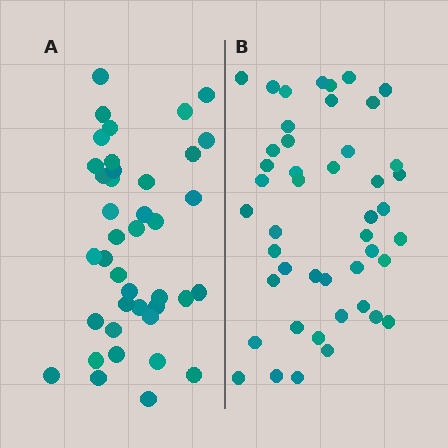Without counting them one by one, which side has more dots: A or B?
Region B (the right region) has more dots.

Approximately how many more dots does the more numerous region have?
Region B has about 6 more dots than region A.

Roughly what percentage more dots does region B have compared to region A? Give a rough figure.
About 15% more.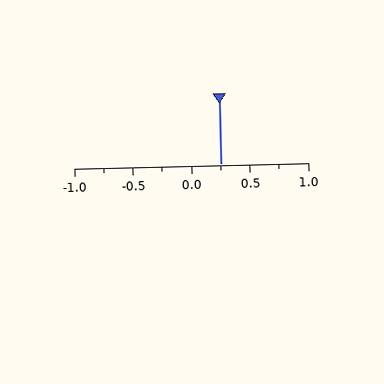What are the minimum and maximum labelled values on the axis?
The axis runs from -1.0 to 1.0.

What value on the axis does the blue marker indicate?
The marker indicates approximately 0.25.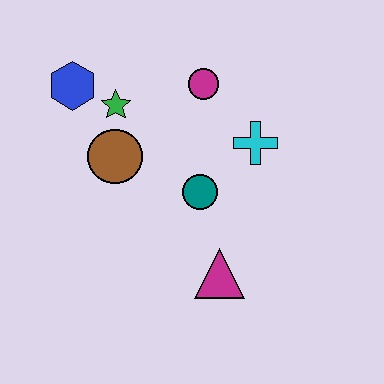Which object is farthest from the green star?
The magenta triangle is farthest from the green star.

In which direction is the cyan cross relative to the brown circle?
The cyan cross is to the right of the brown circle.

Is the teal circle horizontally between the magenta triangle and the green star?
Yes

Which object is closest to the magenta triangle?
The teal circle is closest to the magenta triangle.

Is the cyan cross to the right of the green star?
Yes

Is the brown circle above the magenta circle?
No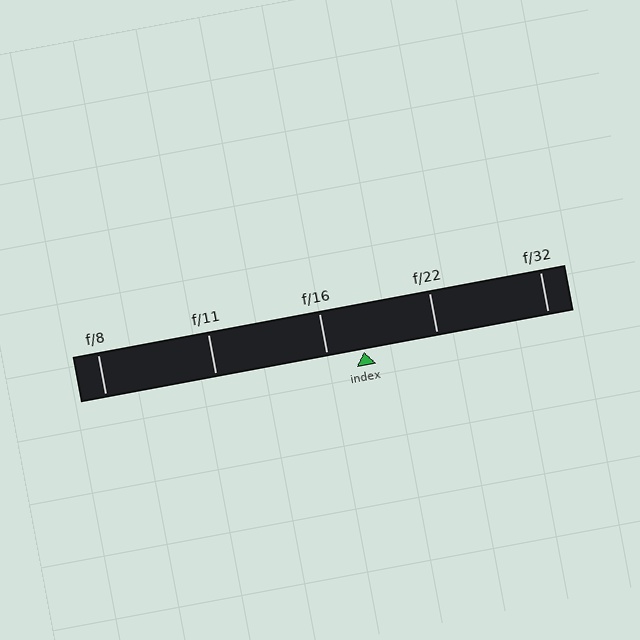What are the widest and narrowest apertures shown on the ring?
The widest aperture shown is f/8 and the narrowest is f/32.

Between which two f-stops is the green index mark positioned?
The index mark is between f/16 and f/22.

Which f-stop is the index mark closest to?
The index mark is closest to f/16.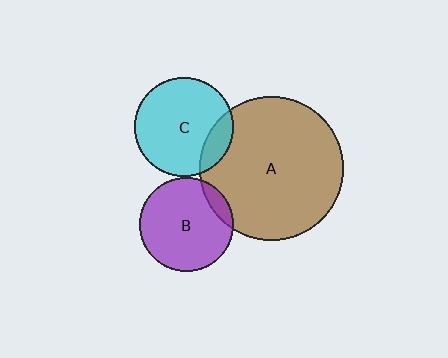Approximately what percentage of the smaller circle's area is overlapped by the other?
Approximately 10%.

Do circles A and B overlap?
Yes.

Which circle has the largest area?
Circle A (brown).